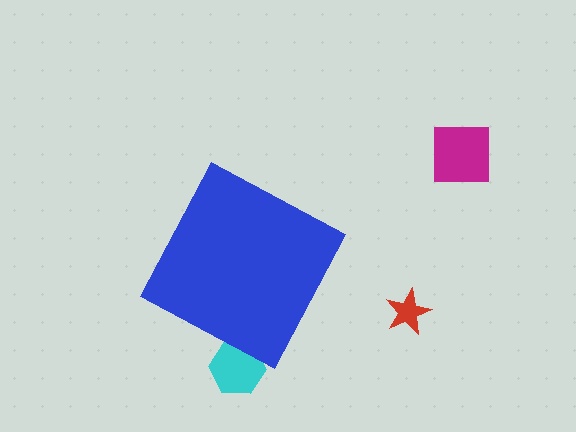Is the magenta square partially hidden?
No, the magenta square is fully visible.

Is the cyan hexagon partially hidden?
Yes, the cyan hexagon is partially hidden behind the blue diamond.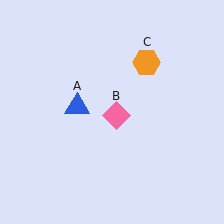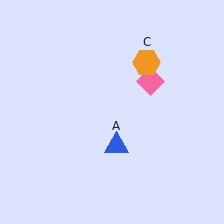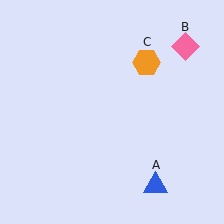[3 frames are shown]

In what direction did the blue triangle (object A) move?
The blue triangle (object A) moved down and to the right.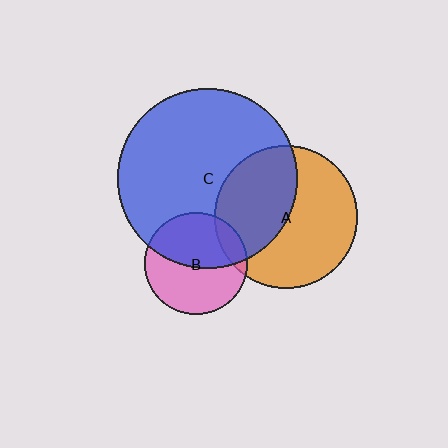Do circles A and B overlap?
Yes.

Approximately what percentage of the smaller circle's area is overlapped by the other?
Approximately 10%.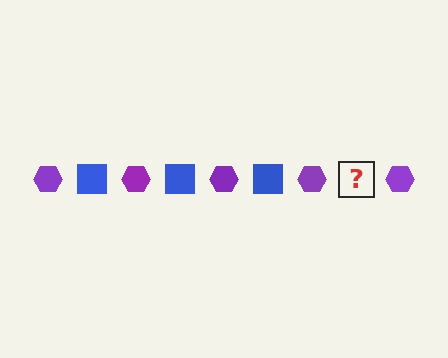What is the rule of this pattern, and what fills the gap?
The rule is that the pattern alternates between purple hexagon and blue square. The gap should be filled with a blue square.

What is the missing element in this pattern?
The missing element is a blue square.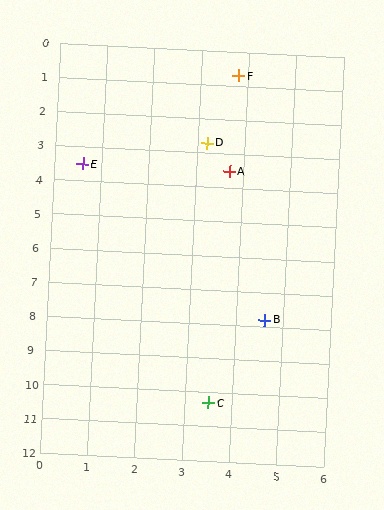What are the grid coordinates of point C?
Point C is at approximately (3.5, 10.3).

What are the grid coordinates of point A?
Point A is at approximately (3.7, 3.5).